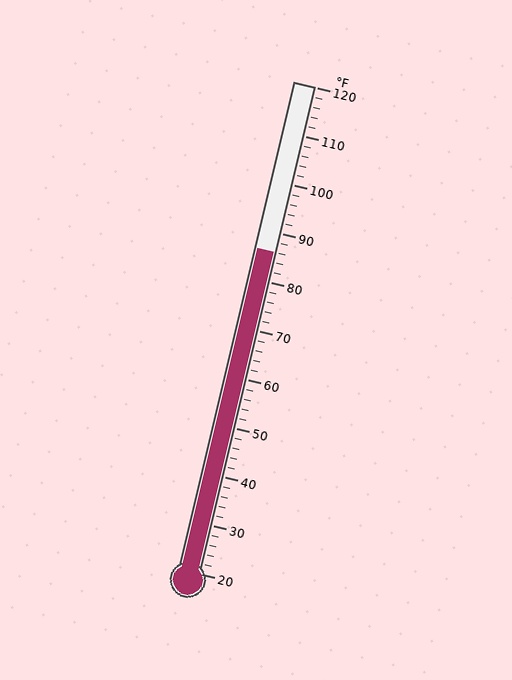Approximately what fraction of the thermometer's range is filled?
The thermometer is filled to approximately 65% of its range.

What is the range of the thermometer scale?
The thermometer scale ranges from 20°F to 120°F.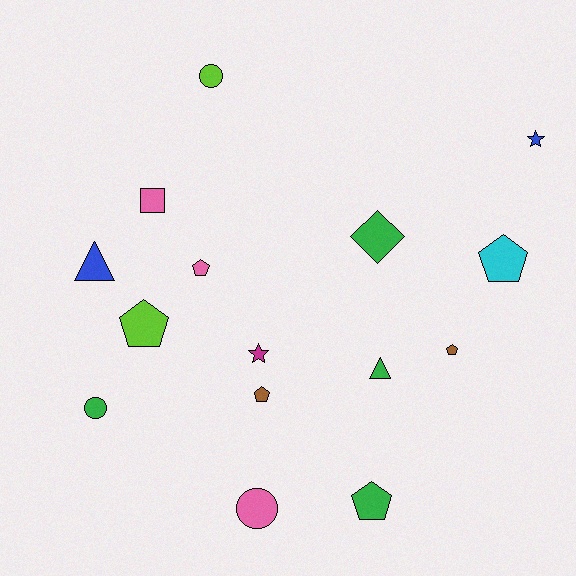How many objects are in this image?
There are 15 objects.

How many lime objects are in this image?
There are 2 lime objects.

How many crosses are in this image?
There are no crosses.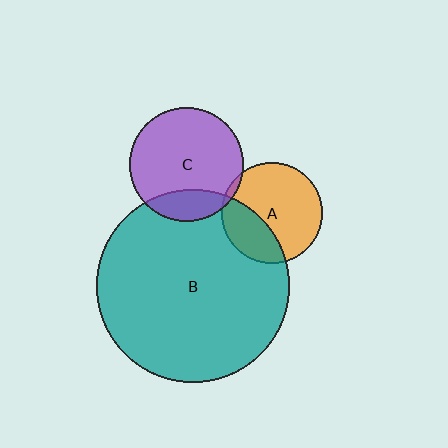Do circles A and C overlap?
Yes.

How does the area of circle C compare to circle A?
Approximately 1.3 times.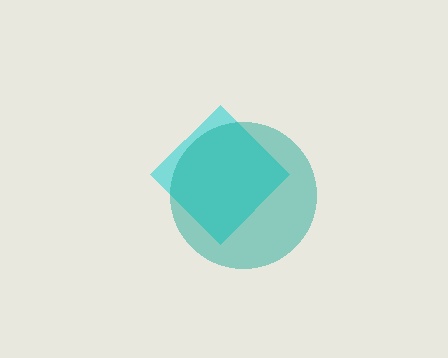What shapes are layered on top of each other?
The layered shapes are: a cyan diamond, a teal circle.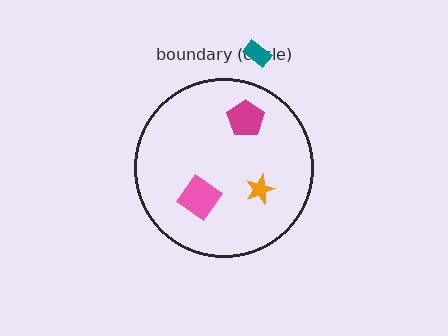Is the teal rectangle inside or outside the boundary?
Outside.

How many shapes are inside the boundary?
3 inside, 1 outside.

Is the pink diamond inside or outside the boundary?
Inside.